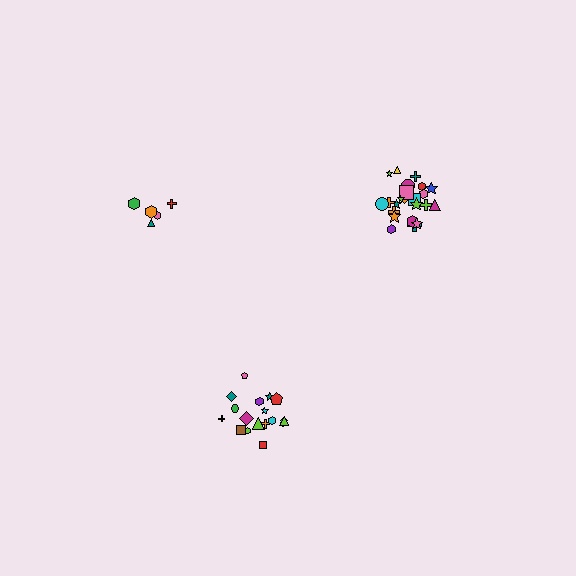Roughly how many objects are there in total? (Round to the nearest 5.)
Roughly 50 objects in total.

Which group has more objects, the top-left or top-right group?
The top-right group.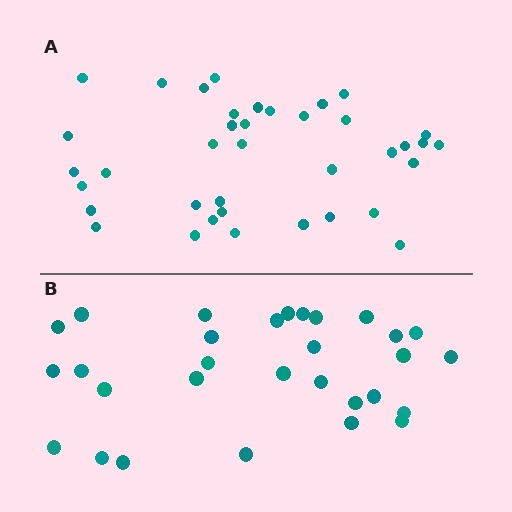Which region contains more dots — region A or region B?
Region A (the top region) has more dots.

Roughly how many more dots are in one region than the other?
Region A has roughly 8 or so more dots than region B.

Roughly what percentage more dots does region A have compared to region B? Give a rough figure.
About 25% more.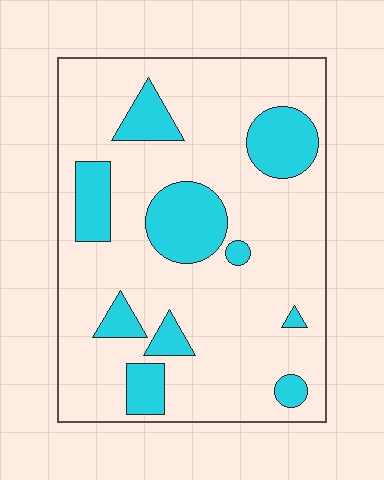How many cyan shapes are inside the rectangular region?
10.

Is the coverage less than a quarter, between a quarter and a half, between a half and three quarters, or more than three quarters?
Less than a quarter.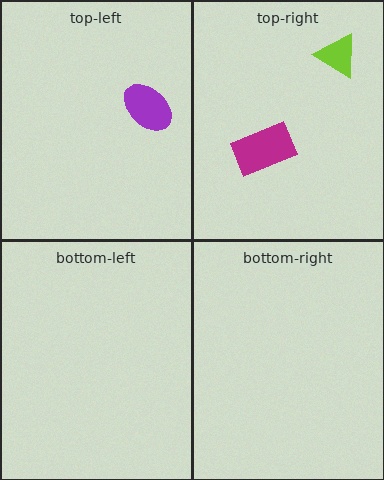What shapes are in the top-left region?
The purple ellipse.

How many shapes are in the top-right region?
2.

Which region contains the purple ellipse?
The top-left region.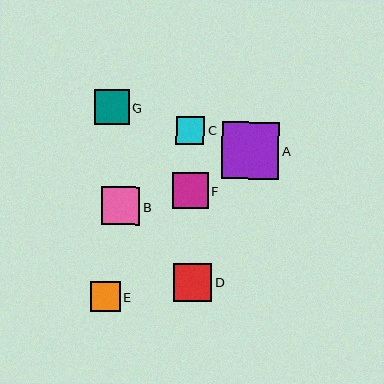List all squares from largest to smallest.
From largest to smallest: A, D, B, F, G, E, C.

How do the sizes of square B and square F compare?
Square B and square F are approximately the same size.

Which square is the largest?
Square A is the largest with a size of approximately 57 pixels.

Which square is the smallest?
Square C is the smallest with a size of approximately 28 pixels.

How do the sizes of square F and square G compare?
Square F and square G are approximately the same size.